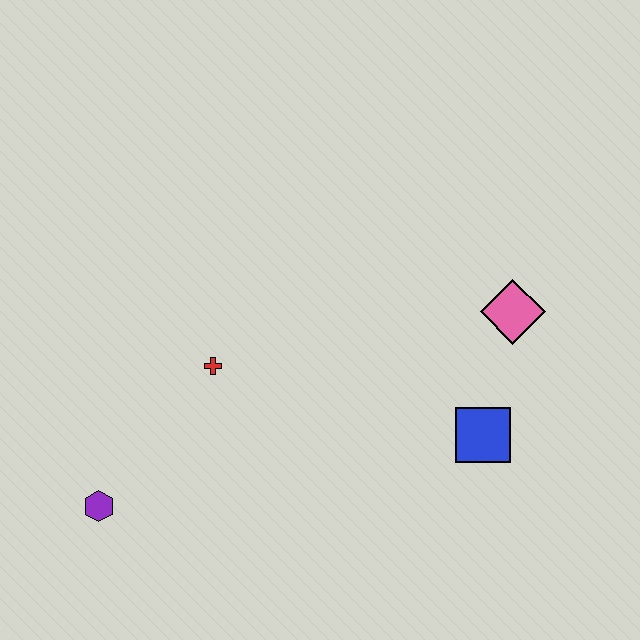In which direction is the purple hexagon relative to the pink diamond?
The purple hexagon is to the left of the pink diamond.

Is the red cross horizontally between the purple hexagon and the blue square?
Yes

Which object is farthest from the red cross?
The pink diamond is farthest from the red cross.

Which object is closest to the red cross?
The purple hexagon is closest to the red cross.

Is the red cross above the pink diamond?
No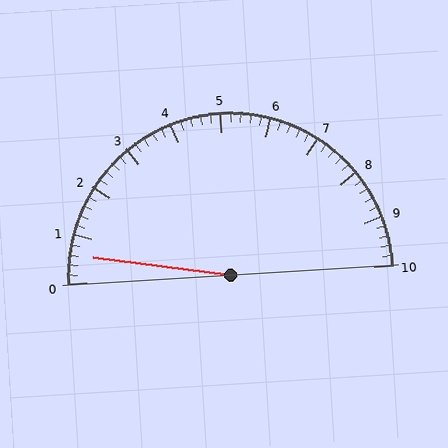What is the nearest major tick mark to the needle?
The nearest major tick mark is 1.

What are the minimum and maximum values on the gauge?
The gauge ranges from 0 to 10.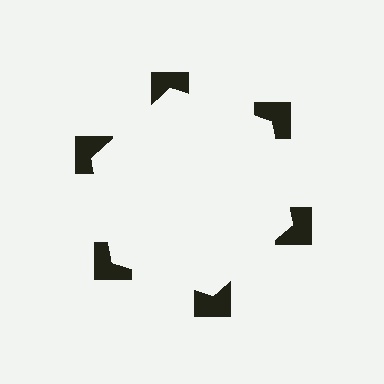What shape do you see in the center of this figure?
An illusory hexagon — its edges are inferred from the aligned wedge cuts in the notched squares, not physically drawn.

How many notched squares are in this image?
There are 6 — one at each vertex of the illusory hexagon.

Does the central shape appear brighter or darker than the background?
It typically appears slightly brighter than the background, even though no actual brightness change is drawn.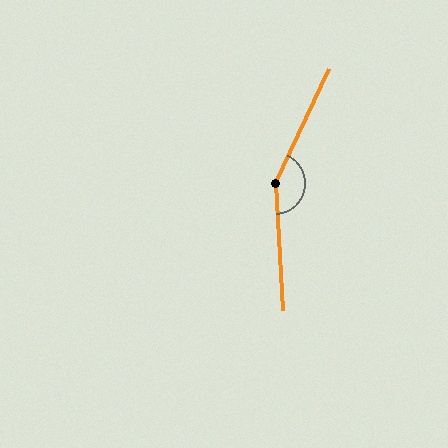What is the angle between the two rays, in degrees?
Approximately 151 degrees.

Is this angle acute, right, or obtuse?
It is obtuse.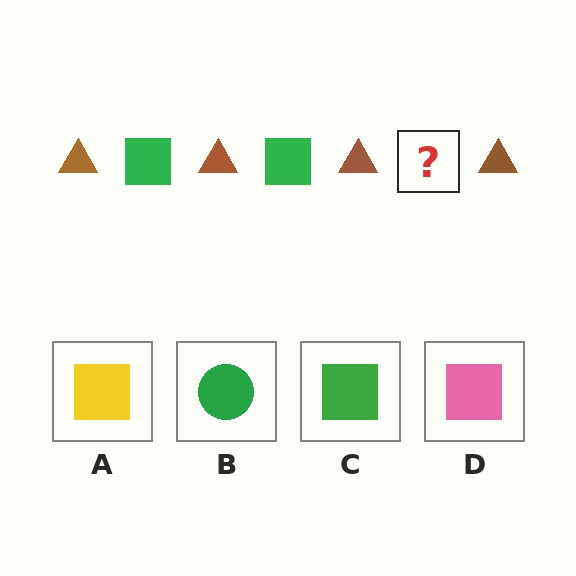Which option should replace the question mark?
Option C.